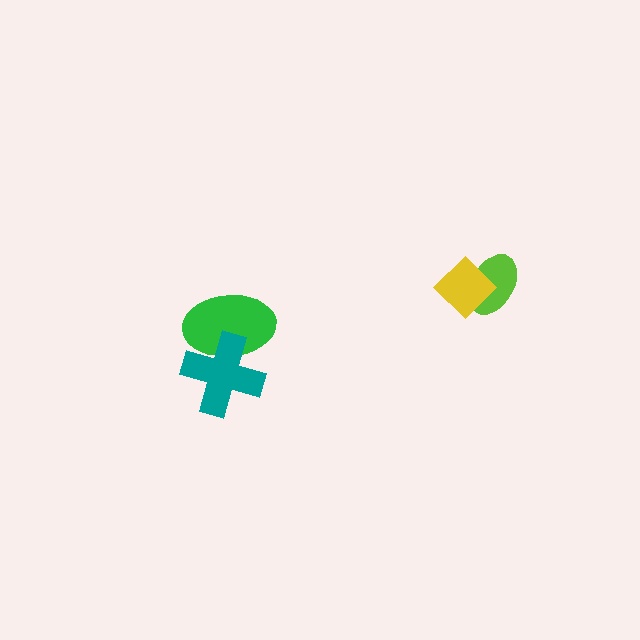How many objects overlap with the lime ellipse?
1 object overlaps with the lime ellipse.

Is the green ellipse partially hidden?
Yes, it is partially covered by another shape.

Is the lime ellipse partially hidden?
Yes, it is partially covered by another shape.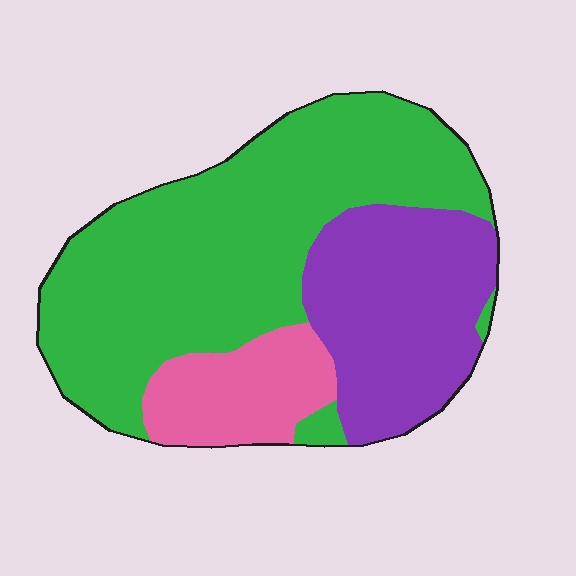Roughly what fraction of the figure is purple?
Purple covers 28% of the figure.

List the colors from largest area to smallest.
From largest to smallest: green, purple, pink.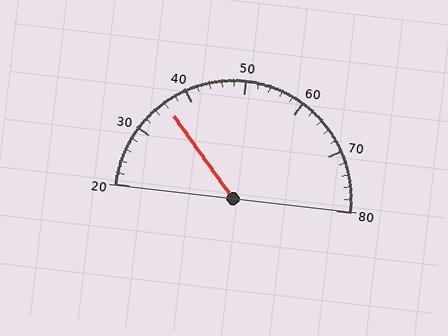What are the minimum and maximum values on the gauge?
The gauge ranges from 20 to 80.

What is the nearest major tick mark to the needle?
The nearest major tick mark is 40.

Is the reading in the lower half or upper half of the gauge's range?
The reading is in the lower half of the range (20 to 80).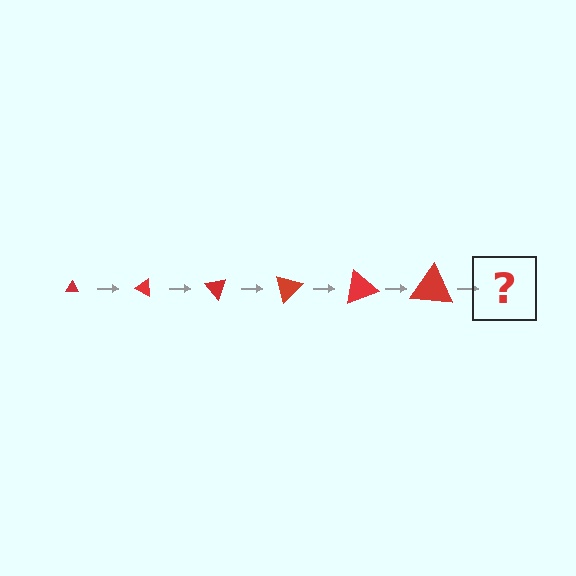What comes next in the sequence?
The next element should be a triangle, larger than the previous one and rotated 150 degrees from the start.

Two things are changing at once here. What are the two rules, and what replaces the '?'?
The two rules are that the triangle grows larger each step and it rotates 25 degrees each step. The '?' should be a triangle, larger than the previous one and rotated 150 degrees from the start.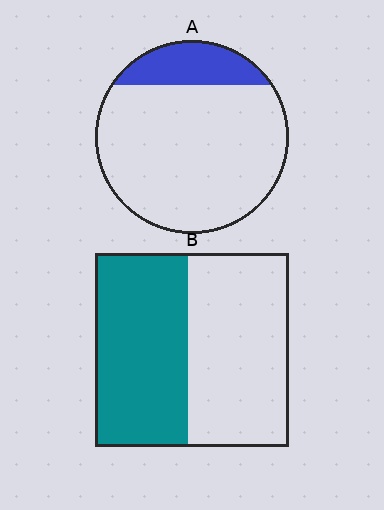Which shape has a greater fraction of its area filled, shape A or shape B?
Shape B.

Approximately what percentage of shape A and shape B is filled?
A is approximately 20% and B is approximately 50%.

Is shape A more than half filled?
No.